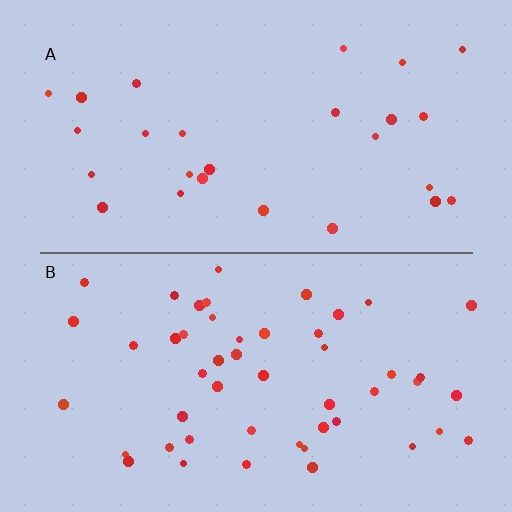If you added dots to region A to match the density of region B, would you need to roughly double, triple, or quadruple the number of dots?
Approximately double.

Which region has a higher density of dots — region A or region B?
B (the bottom).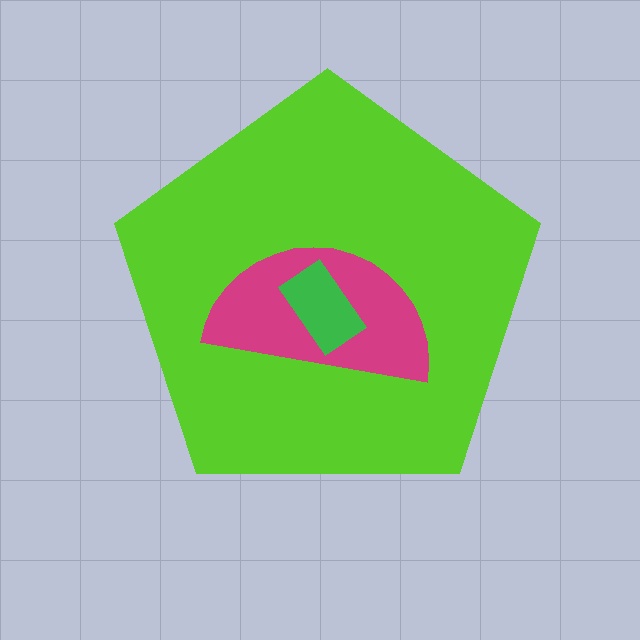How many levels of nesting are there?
3.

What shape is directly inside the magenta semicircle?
The green rectangle.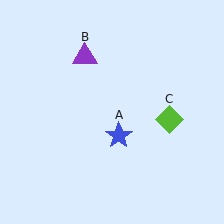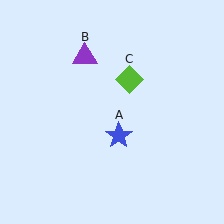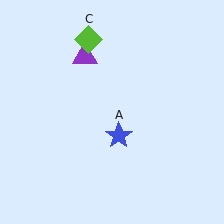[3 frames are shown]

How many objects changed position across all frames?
1 object changed position: lime diamond (object C).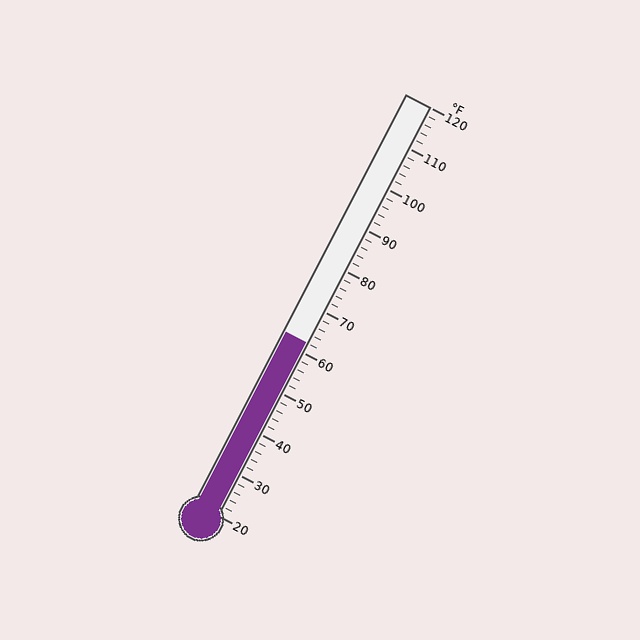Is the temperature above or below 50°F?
The temperature is above 50°F.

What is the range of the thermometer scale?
The thermometer scale ranges from 20°F to 120°F.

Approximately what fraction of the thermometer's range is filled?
The thermometer is filled to approximately 40% of its range.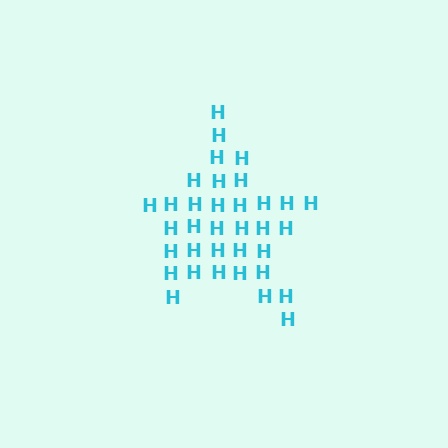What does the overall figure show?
The overall figure shows a star.